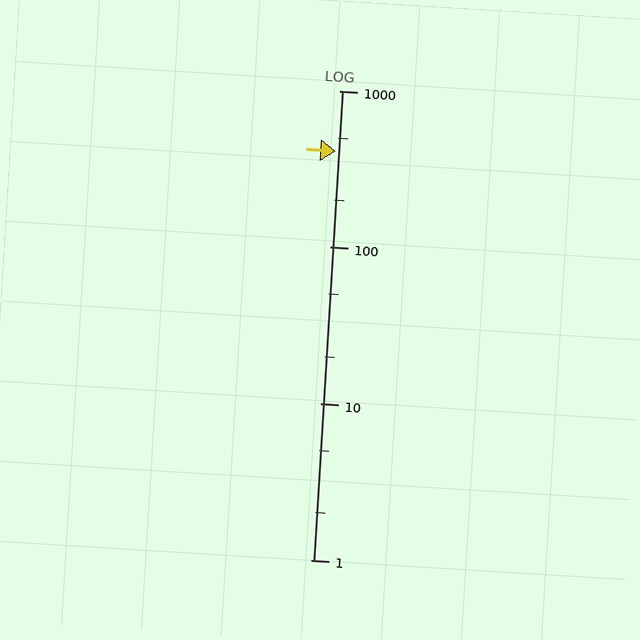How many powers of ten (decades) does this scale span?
The scale spans 3 decades, from 1 to 1000.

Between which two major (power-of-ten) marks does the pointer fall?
The pointer is between 100 and 1000.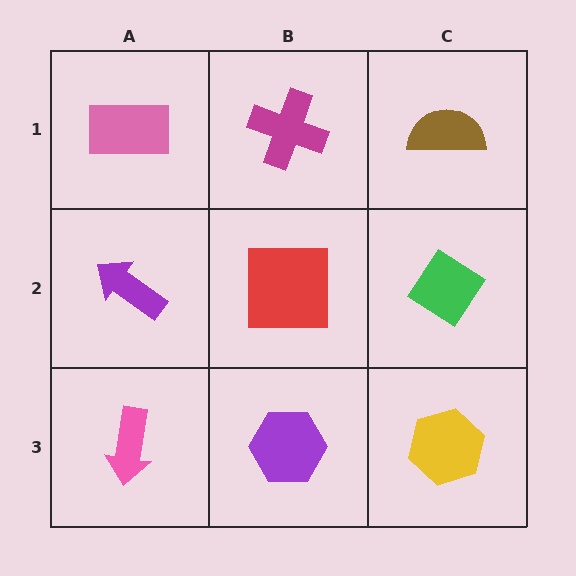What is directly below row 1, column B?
A red square.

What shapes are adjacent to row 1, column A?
A purple arrow (row 2, column A), a magenta cross (row 1, column B).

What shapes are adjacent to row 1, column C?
A green diamond (row 2, column C), a magenta cross (row 1, column B).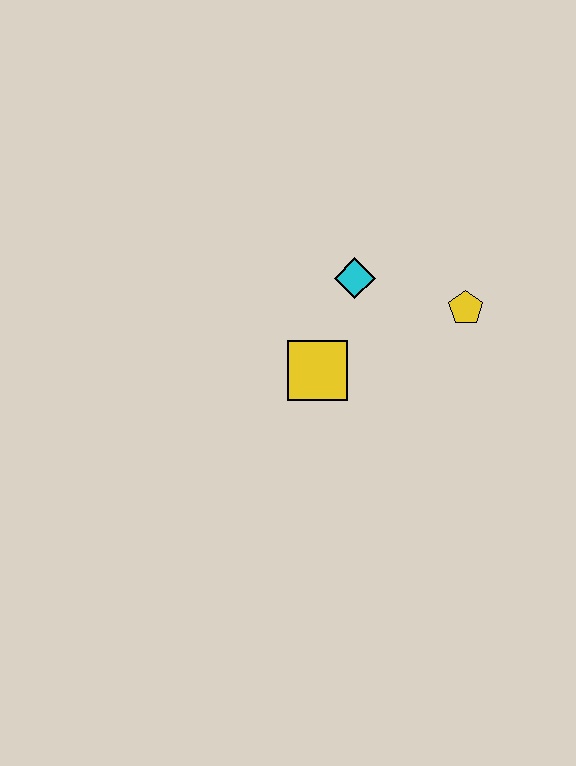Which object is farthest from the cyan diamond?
The yellow pentagon is farthest from the cyan diamond.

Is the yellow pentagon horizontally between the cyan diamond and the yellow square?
No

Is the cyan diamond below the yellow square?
No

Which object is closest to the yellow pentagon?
The cyan diamond is closest to the yellow pentagon.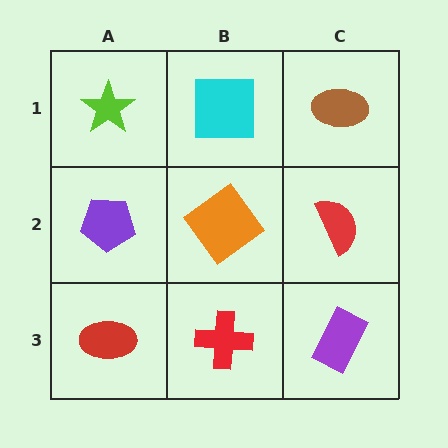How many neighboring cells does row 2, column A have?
3.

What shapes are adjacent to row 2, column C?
A brown ellipse (row 1, column C), a purple rectangle (row 3, column C), an orange diamond (row 2, column B).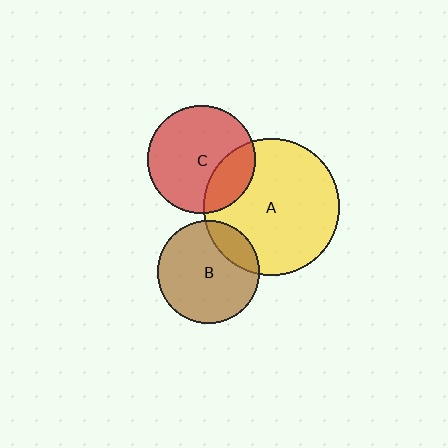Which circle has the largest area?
Circle A (yellow).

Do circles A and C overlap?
Yes.